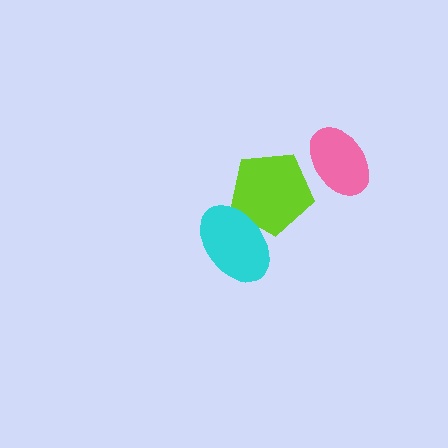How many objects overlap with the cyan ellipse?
1 object overlaps with the cyan ellipse.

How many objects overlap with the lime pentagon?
1 object overlaps with the lime pentagon.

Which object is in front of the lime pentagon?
The cyan ellipse is in front of the lime pentagon.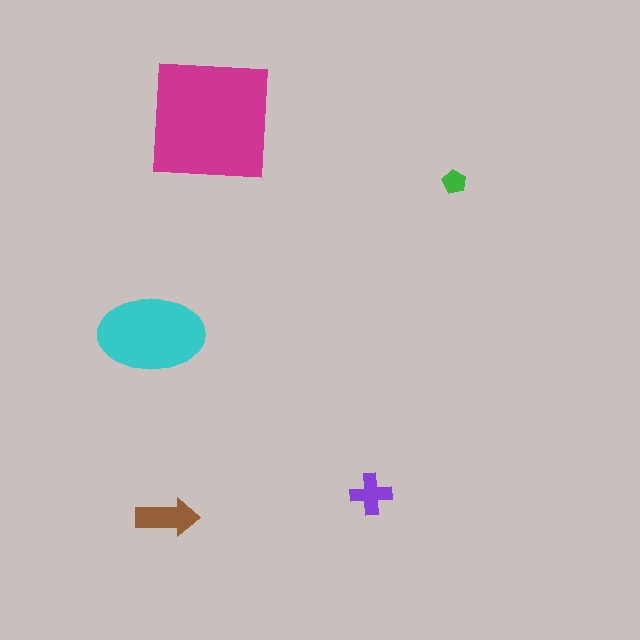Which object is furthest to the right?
The green pentagon is rightmost.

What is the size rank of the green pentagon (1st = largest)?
5th.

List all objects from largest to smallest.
The magenta square, the cyan ellipse, the brown arrow, the purple cross, the green pentagon.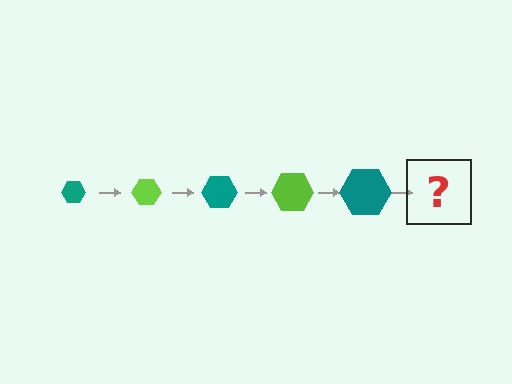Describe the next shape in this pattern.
It should be a lime hexagon, larger than the previous one.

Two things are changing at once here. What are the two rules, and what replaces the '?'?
The two rules are that the hexagon grows larger each step and the color cycles through teal and lime. The '?' should be a lime hexagon, larger than the previous one.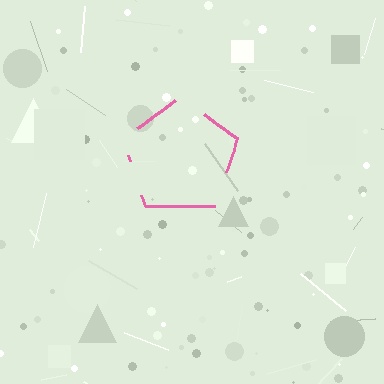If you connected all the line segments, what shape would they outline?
They would outline a pentagon.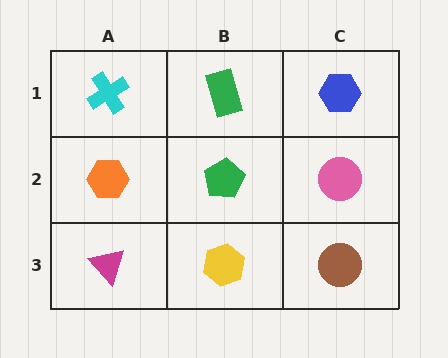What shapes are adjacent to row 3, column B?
A green pentagon (row 2, column B), a magenta triangle (row 3, column A), a brown circle (row 3, column C).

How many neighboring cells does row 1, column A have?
2.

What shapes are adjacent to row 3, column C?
A pink circle (row 2, column C), a yellow hexagon (row 3, column B).